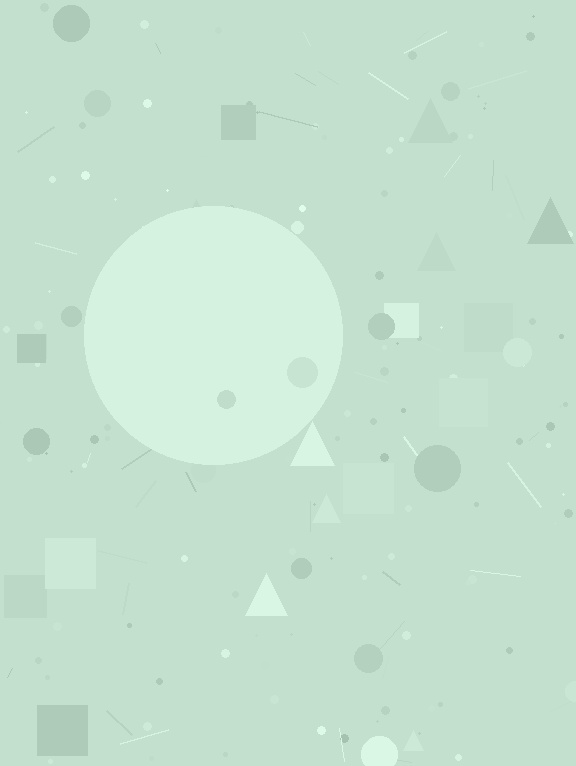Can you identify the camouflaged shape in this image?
The camouflaged shape is a circle.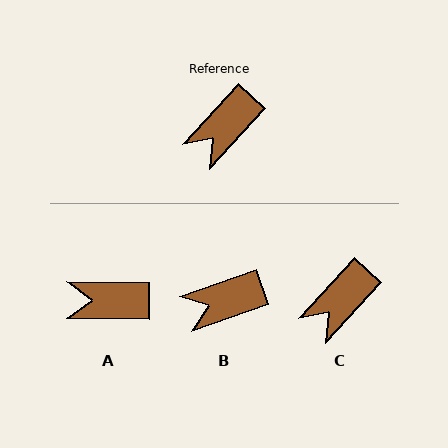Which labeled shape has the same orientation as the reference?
C.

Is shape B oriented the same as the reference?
No, it is off by about 29 degrees.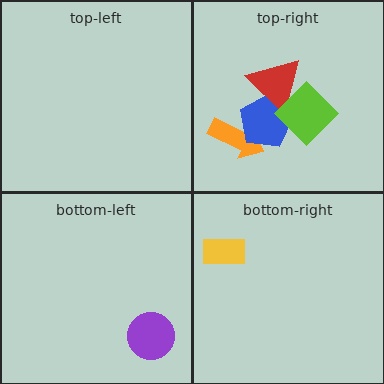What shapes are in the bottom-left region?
The purple circle.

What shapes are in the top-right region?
The orange arrow, the blue pentagon, the red triangle, the lime diamond.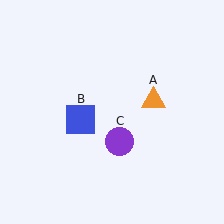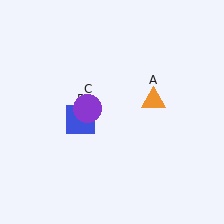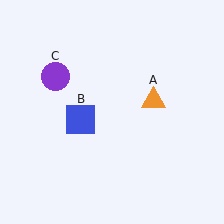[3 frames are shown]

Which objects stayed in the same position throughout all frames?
Orange triangle (object A) and blue square (object B) remained stationary.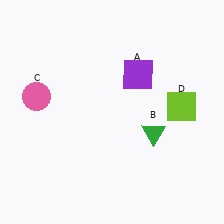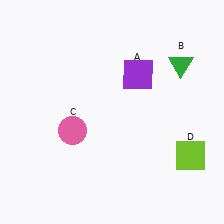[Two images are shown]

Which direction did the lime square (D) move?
The lime square (D) moved down.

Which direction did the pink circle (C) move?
The pink circle (C) moved right.